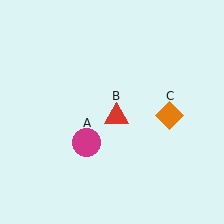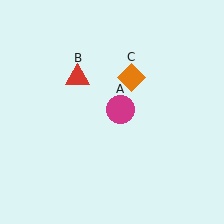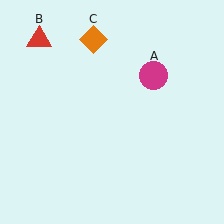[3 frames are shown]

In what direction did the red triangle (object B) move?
The red triangle (object B) moved up and to the left.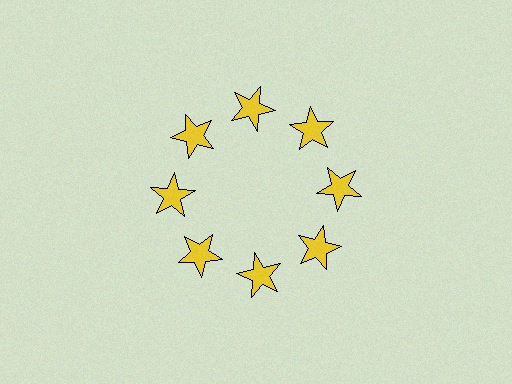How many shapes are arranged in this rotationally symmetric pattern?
There are 8 shapes, arranged in 8 groups of 1.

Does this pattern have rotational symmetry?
Yes, this pattern has 8-fold rotational symmetry. It looks the same after rotating 45 degrees around the center.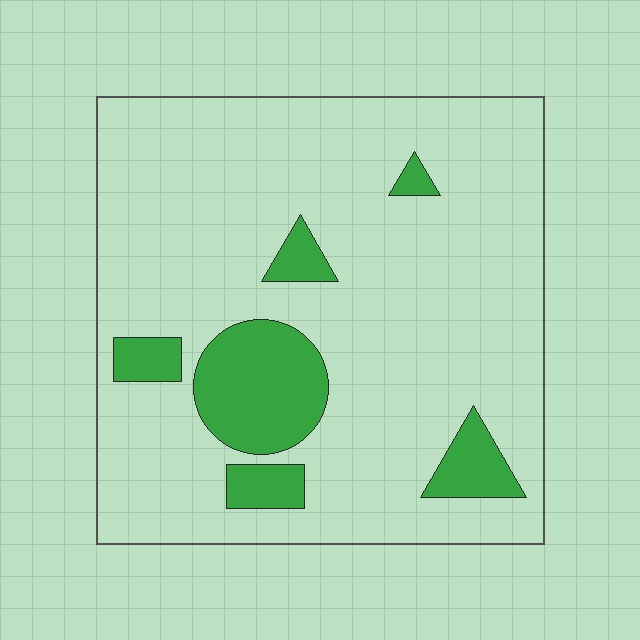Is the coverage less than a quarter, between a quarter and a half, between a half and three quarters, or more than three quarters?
Less than a quarter.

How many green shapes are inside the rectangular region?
6.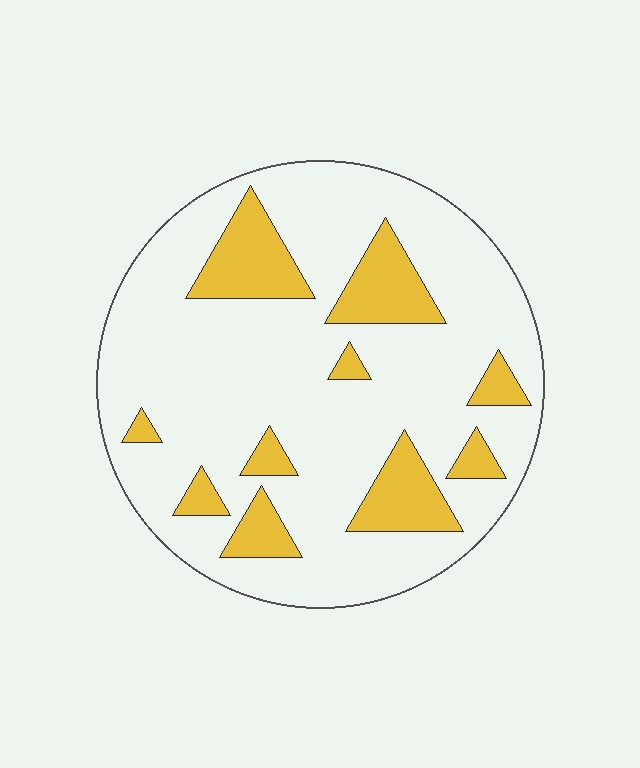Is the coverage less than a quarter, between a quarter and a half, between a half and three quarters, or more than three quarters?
Less than a quarter.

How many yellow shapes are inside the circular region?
10.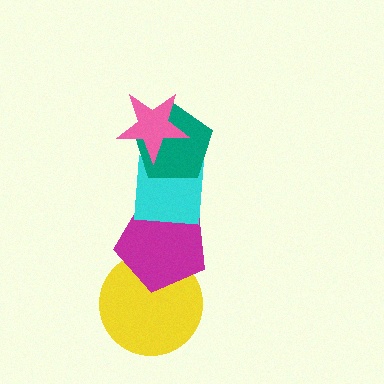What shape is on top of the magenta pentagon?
The cyan square is on top of the magenta pentagon.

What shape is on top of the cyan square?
The teal pentagon is on top of the cyan square.